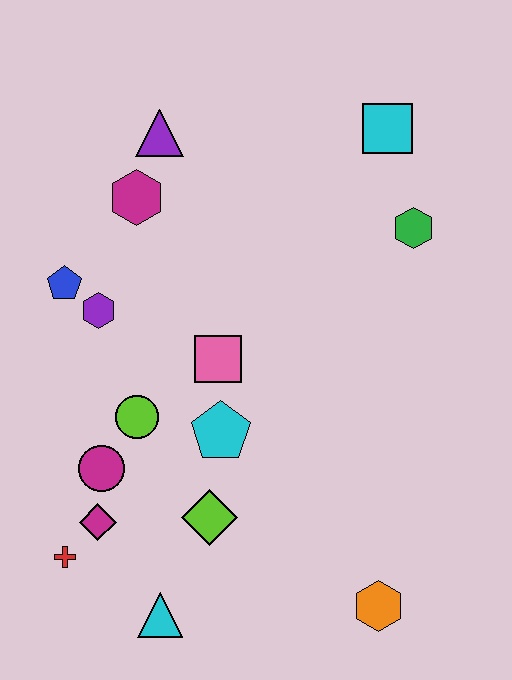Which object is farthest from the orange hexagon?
The purple triangle is farthest from the orange hexagon.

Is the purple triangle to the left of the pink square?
Yes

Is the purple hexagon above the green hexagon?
No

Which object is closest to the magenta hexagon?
The purple triangle is closest to the magenta hexagon.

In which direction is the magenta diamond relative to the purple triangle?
The magenta diamond is below the purple triangle.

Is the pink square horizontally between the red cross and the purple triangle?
No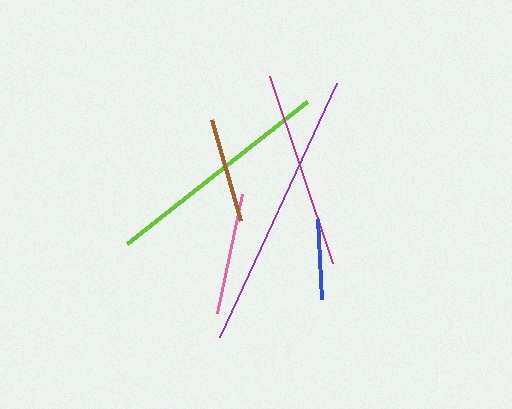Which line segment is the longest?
The purple line is the longest at approximately 279 pixels.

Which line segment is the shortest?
The blue line is the shortest at approximately 80 pixels.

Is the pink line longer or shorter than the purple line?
The purple line is longer than the pink line.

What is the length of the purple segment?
The purple segment is approximately 279 pixels long.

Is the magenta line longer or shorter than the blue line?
The magenta line is longer than the blue line.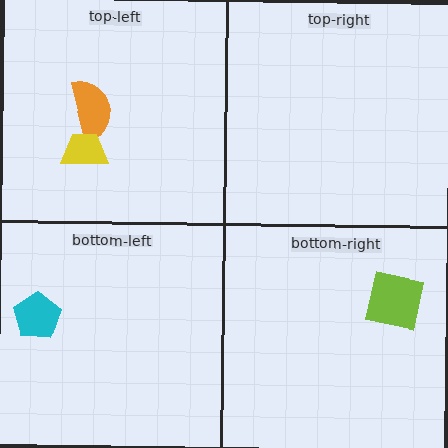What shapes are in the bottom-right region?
The lime square.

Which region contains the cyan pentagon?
The bottom-left region.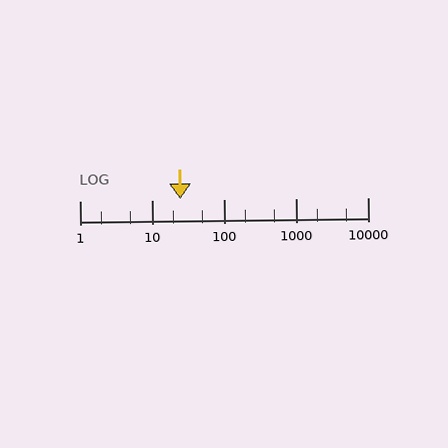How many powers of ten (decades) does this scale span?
The scale spans 4 decades, from 1 to 10000.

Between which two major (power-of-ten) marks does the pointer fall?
The pointer is between 10 and 100.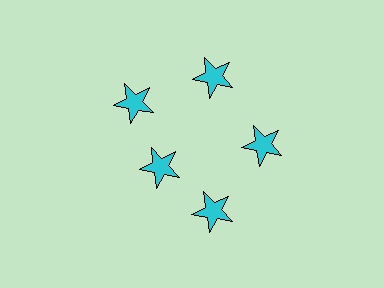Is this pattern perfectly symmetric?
No. The 5 cyan stars are arranged in a ring, but one element near the 8 o'clock position is pulled inward toward the center, breaking the 5-fold rotational symmetry.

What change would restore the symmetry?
The symmetry would be restored by moving it outward, back onto the ring so that all 5 stars sit at equal angles and equal distance from the center.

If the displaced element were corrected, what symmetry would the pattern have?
It would have 5-fold rotational symmetry — the pattern would map onto itself every 72 degrees.